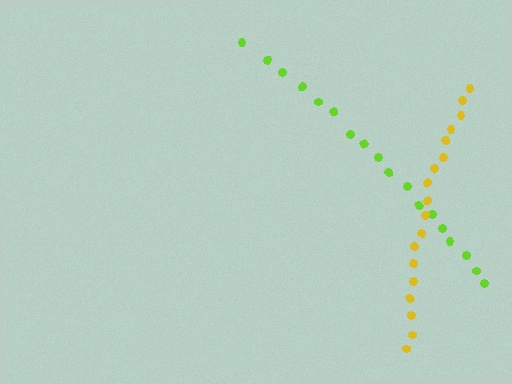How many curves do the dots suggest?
There are 2 distinct paths.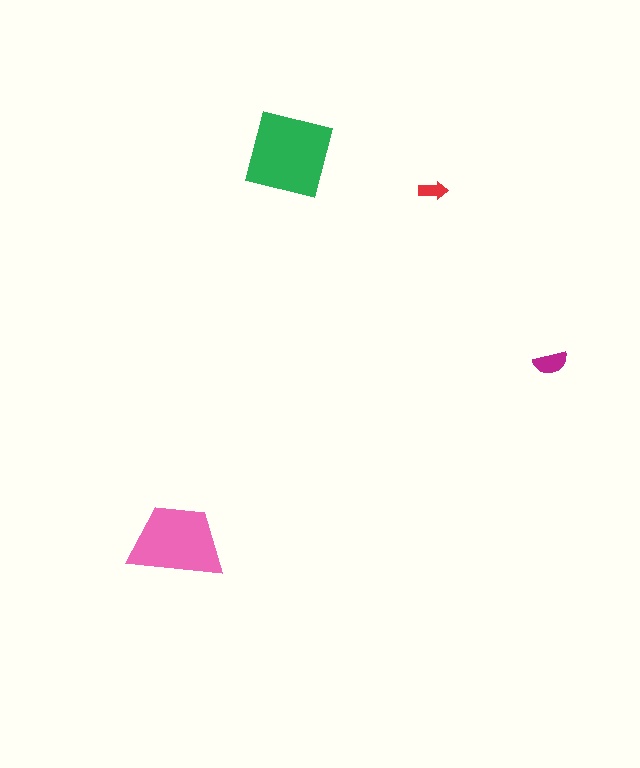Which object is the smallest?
The red arrow.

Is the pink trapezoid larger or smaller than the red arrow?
Larger.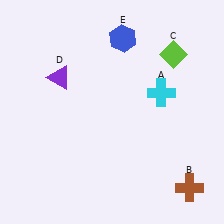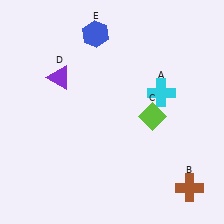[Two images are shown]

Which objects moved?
The objects that moved are: the lime diamond (C), the blue hexagon (E).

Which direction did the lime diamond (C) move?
The lime diamond (C) moved down.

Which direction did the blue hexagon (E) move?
The blue hexagon (E) moved left.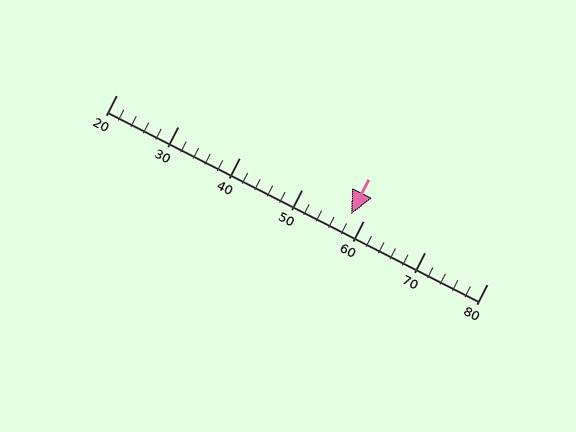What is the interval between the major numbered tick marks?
The major tick marks are spaced 10 units apart.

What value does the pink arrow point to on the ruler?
The pink arrow points to approximately 58.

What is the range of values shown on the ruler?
The ruler shows values from 20 to 80.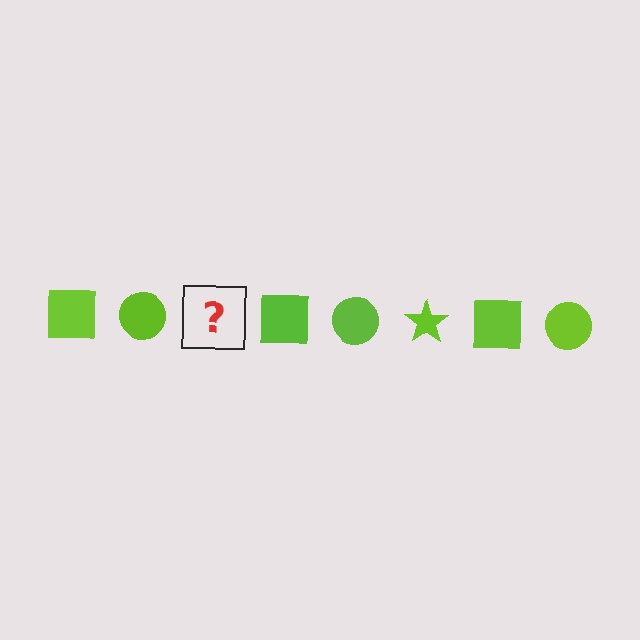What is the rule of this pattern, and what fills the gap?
The rule is that the pattern cycles through square, circle, star shapes in lime. The gap should be filled with a lime star.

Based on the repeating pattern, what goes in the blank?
The blank should be a lime star.